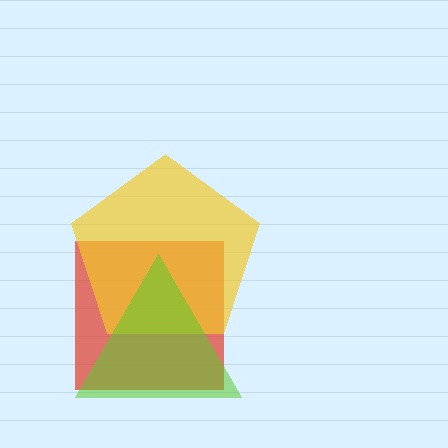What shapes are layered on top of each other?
The layered shapes are: a red square, a yellow pentagon, a lime triangle.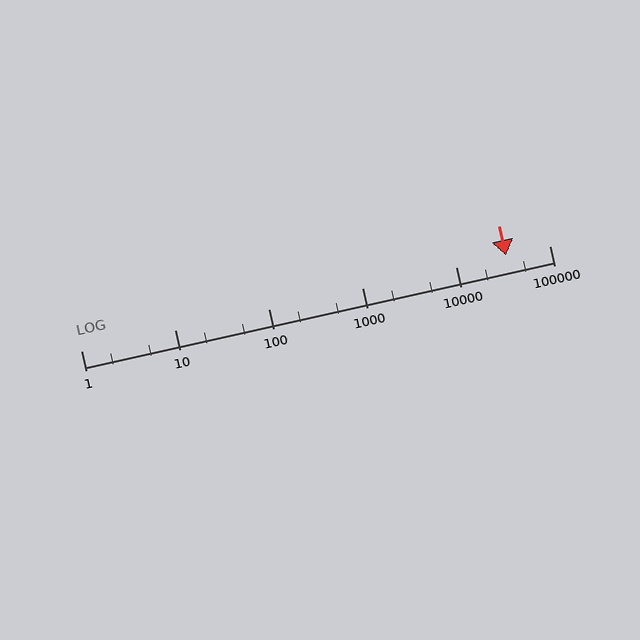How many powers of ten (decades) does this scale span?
The scale spans 5 decades, from 1 to 100000.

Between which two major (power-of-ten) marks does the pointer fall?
The pointer is between 10000 and 100000.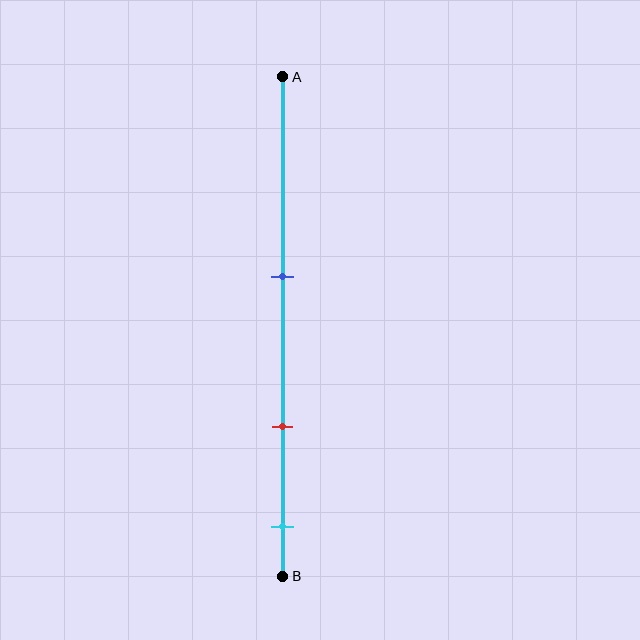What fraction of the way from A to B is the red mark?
The red mark is approximately 70% (0.7) of the way from A to B.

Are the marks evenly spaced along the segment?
Yes, the marks are approximately evenly spaced.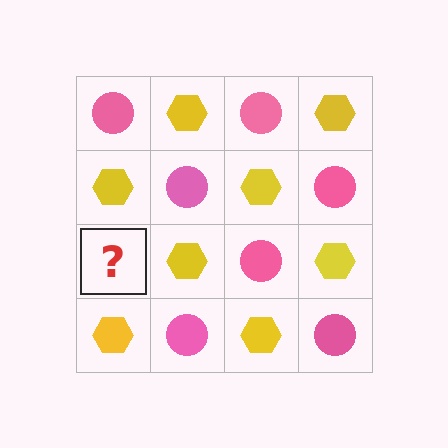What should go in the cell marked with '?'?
The missing cell should contain a pink circle.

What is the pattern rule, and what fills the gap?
The rule is that it alternates pink circle and yellow hexagon in a checkerboard pattern. The gap should be filled with a pink circle.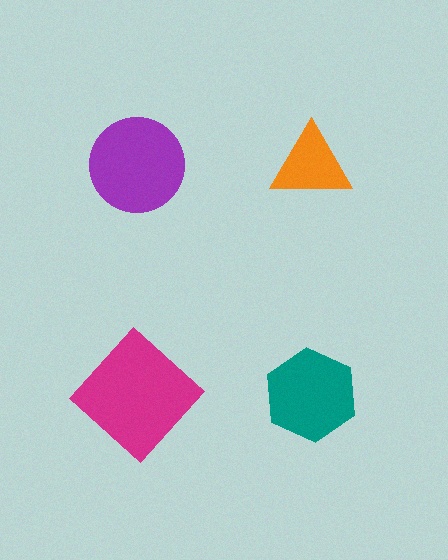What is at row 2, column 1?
A magenta diamond.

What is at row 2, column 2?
A teal hexagon.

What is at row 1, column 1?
A purple circle.